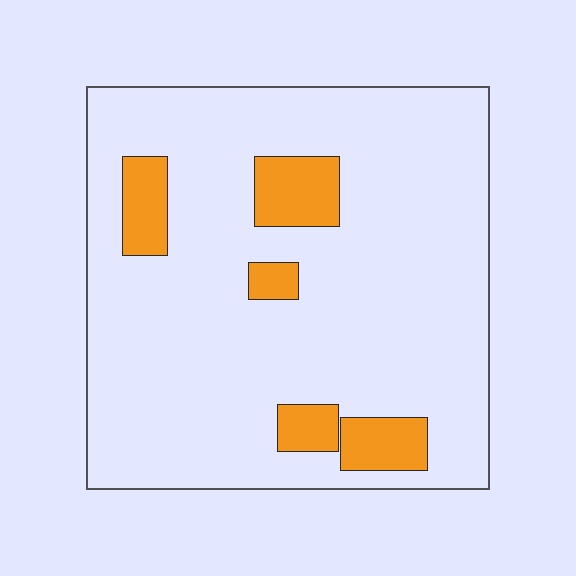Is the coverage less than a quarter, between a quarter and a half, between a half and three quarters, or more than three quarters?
Less than a quarter.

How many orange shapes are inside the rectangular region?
5.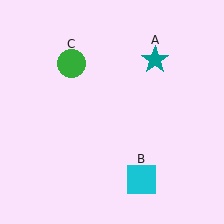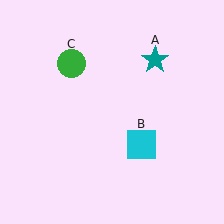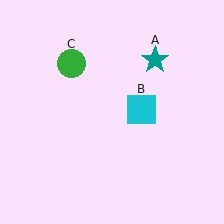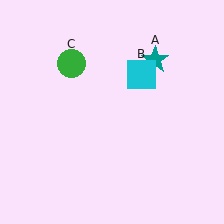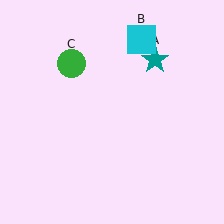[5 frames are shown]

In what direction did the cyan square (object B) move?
The cyan square (object B) moved up.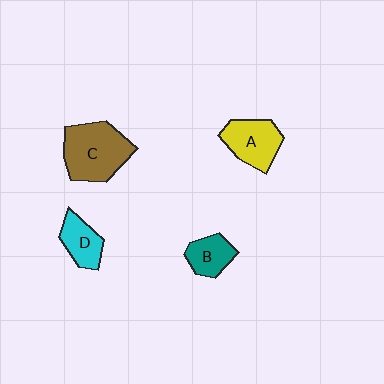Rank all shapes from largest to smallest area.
From largest to smallest: C (brown), A (yellow), D (cyan), B (teal).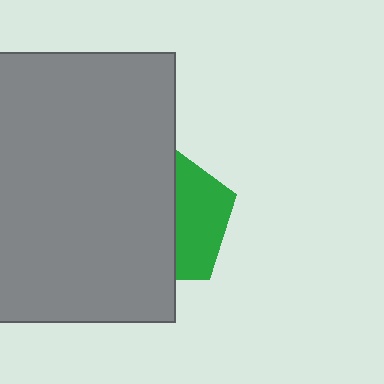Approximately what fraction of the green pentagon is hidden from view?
Roughly 61% of the green pentagon is hidden behind the gray rectangle.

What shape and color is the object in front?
The object in front is a gray rectangle.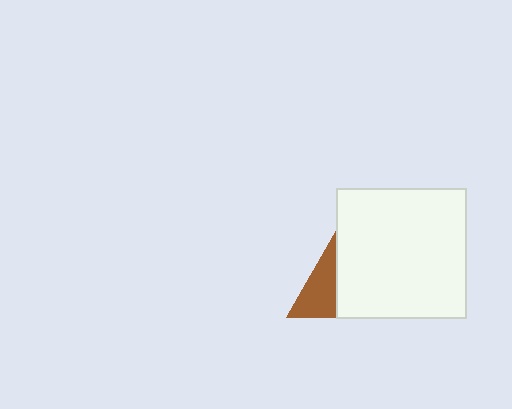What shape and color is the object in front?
The object in front is a white square.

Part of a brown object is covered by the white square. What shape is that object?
It is a triangle.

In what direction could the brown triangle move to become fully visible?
The brown triangle could move left. That would shift it out from behind the white square entirely.